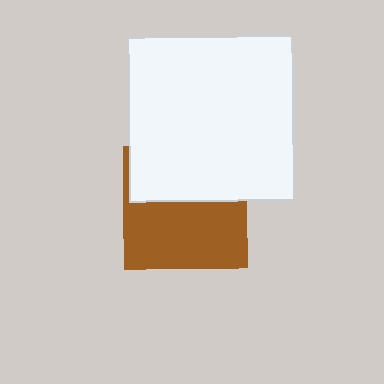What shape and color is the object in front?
The object in front is a white square.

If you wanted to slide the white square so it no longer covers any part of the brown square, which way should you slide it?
Slide it up — that is the most direct way to separate the two shapes.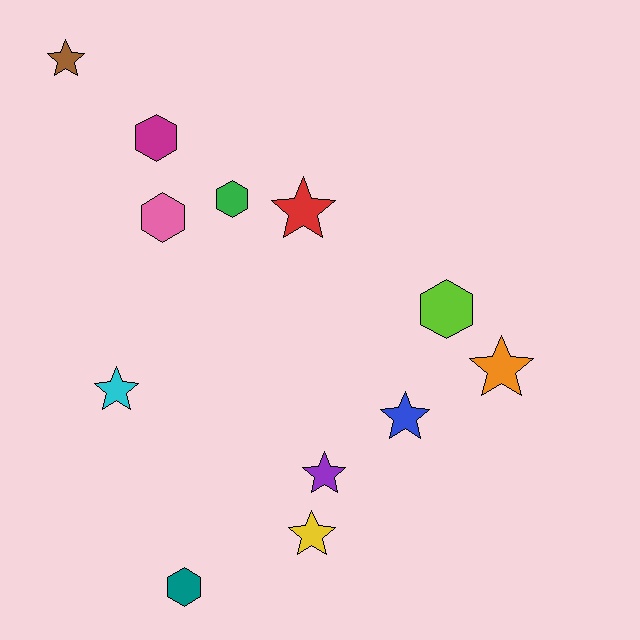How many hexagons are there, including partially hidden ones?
There are 5 hexagons.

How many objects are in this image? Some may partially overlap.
There are 12 objects.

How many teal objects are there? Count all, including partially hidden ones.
There is 1 teal object.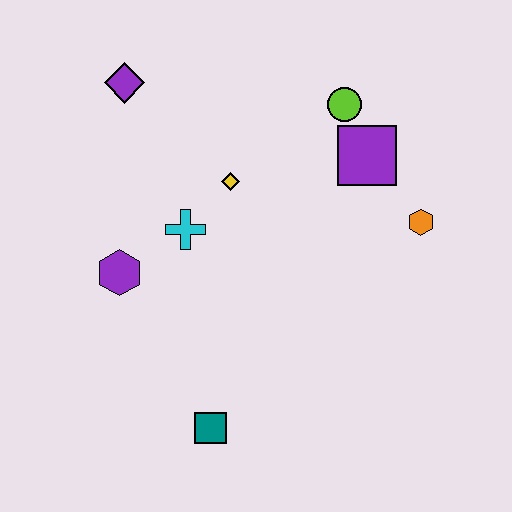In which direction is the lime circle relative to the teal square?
The lime circle is above the teal square.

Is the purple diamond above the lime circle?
Yes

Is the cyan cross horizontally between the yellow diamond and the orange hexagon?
No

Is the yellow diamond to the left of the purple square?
Yes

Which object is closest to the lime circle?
The purple square is closest to the lime circle.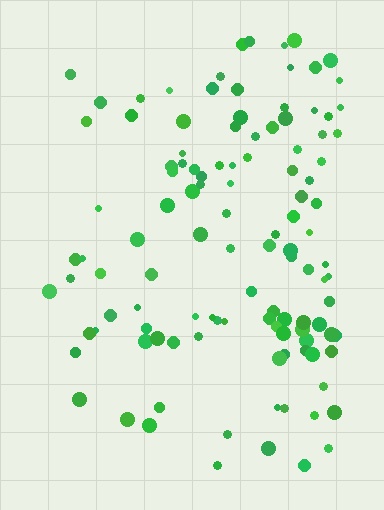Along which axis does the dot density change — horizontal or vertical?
Horizontal.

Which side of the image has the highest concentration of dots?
The right.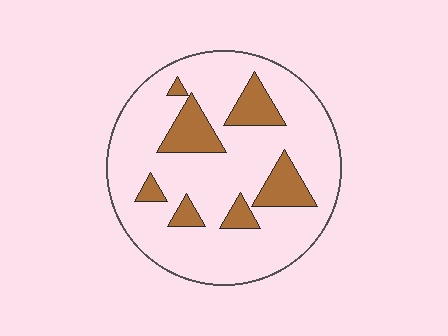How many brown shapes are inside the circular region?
7.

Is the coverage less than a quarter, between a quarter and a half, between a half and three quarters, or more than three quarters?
Less than a quarter.